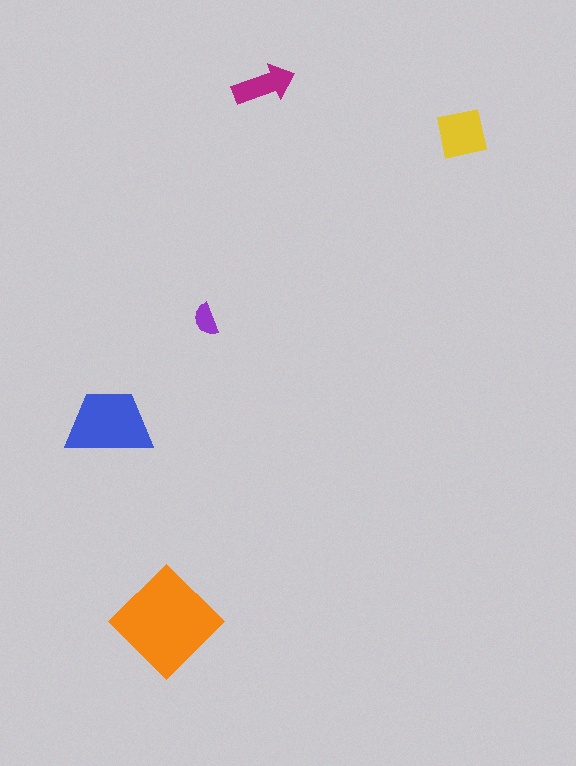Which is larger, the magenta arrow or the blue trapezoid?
The blue trapezoid.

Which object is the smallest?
The purple semicircle.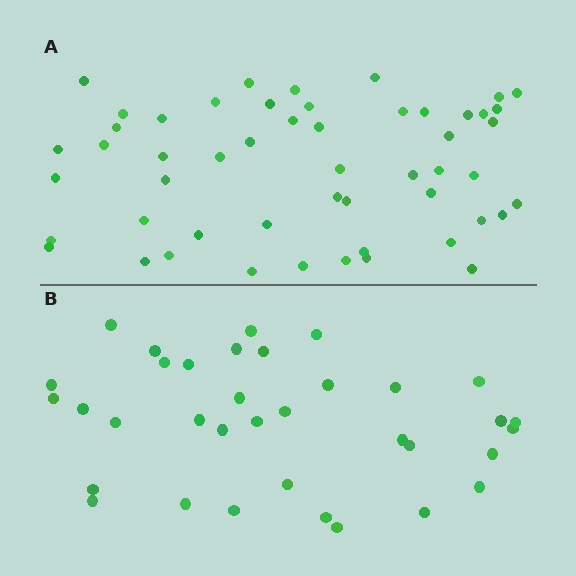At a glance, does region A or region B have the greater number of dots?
Region A (the top region) has more dots.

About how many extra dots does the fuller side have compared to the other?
Region A has approximately 15 more dots than region B.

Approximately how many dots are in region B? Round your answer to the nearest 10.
About 40 dots. (The exact count is 35, which rounds to 40.)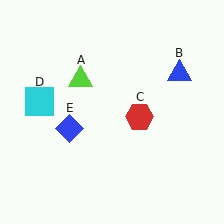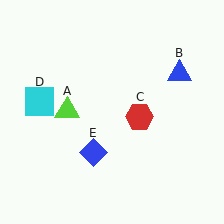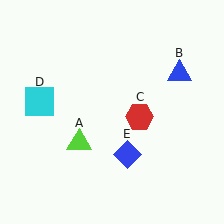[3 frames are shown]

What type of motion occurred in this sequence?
The lime triangle (object A), blue diamond (object E) rotated counterclockwise around the center of the scene.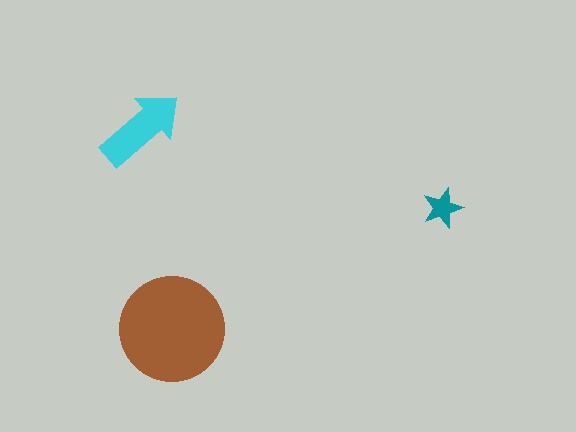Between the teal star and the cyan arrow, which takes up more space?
The cyan arrow.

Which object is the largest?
The brown circle.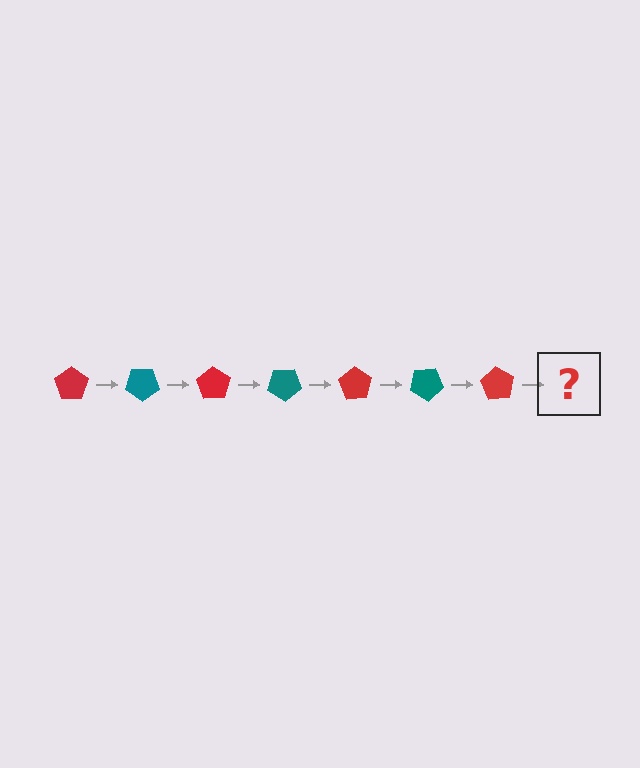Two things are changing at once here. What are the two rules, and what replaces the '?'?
The two rules are that it rotates 35 degrees each step and the color cycles through red and teal. The '?' should be a teal pentagon, rotated 245 degrees from the start.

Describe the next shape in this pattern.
It should be a teal pentagon, rotated 245 degrees from the start.